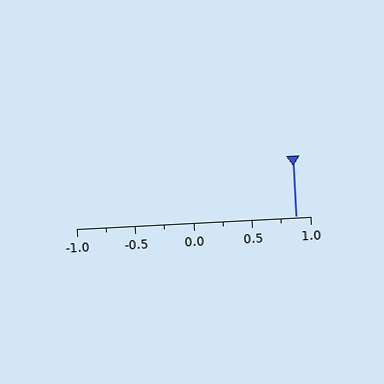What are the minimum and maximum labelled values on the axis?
The axis runs from -1.0 to 1.0.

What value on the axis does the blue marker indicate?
The marker indicates approximately 0.88.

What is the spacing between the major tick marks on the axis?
The major ticks are spaced 0.5 apart.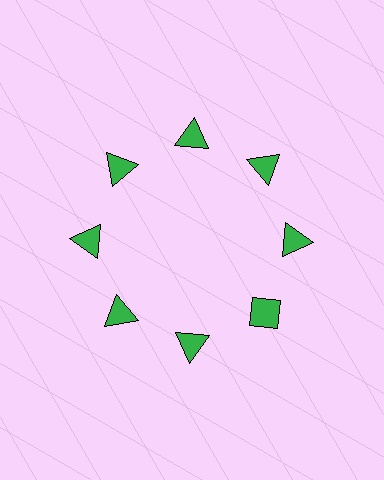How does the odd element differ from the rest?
It has a different shape: diamond instead of triangle.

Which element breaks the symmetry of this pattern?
The green diamond at roughly the 4 o'clock position breaks the symmetry. All other shapes are green triangles.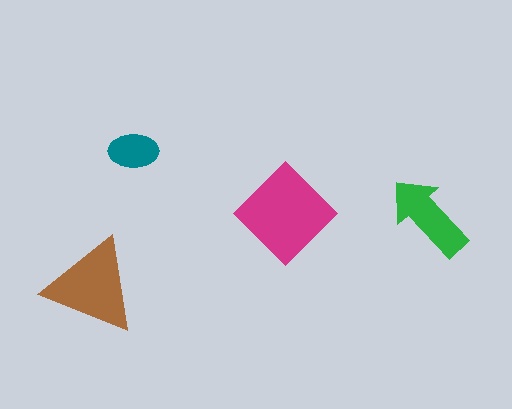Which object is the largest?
The magenta diamond.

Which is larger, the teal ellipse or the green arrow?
The green arrow.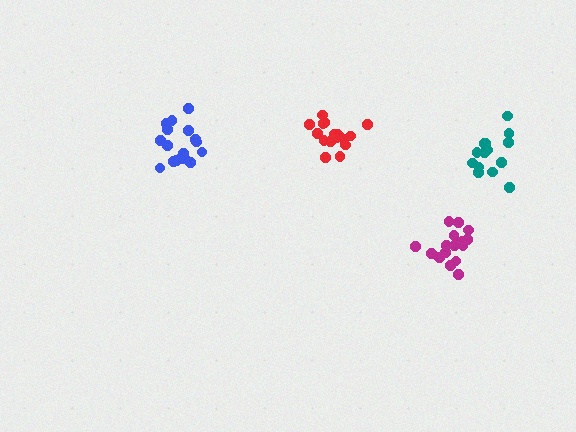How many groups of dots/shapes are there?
There are 4 groups.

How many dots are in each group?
Group 1: 16 dots, Group 2: 15 dots, Group 3: 18 dots, Group 4: 16 dots (65 total).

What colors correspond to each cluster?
The clusters are colored: red, teal, blue, magenta.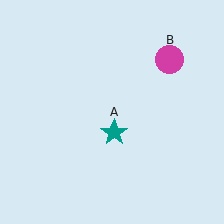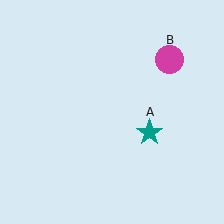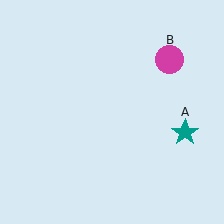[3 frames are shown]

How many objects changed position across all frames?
1 object changed position: teal star (object A).